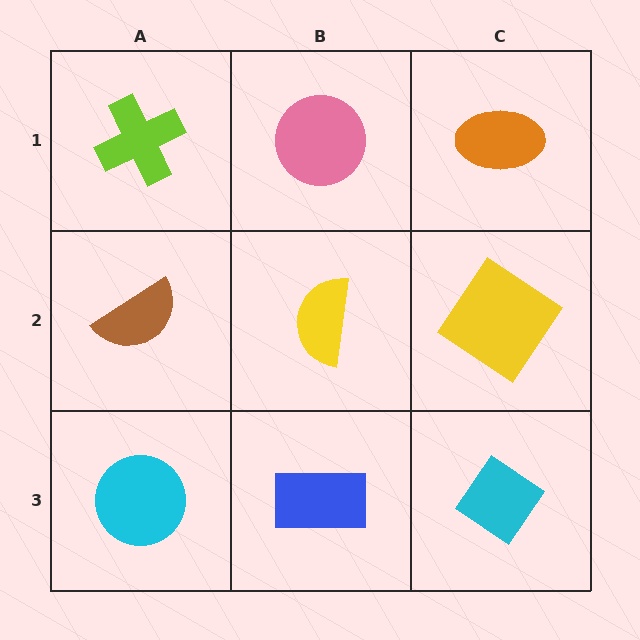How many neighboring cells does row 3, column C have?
2.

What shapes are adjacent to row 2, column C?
An orange ellipse (row 1, column C), a cyan diamond (row 3, column C), a yellow semicircle (row 2, column B).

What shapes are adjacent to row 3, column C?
A yellow diamond (row 2, column C), a blue rectangle (row 3, column B).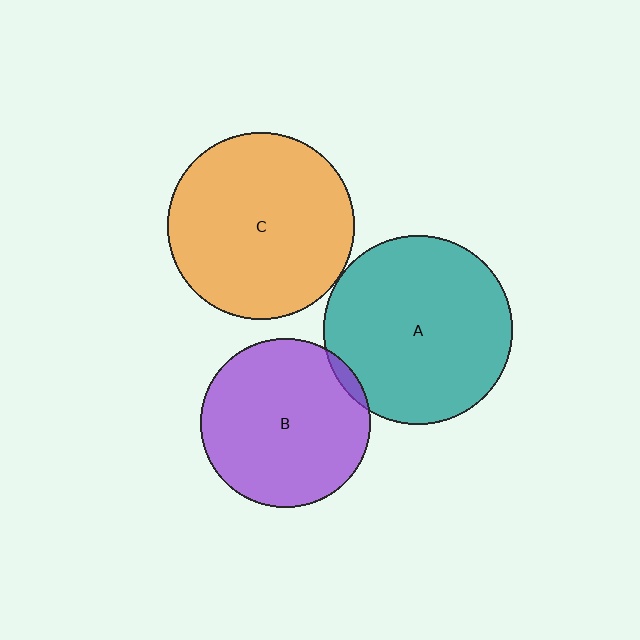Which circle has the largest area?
Circle A (teal).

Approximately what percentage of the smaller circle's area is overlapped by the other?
Approximately 5%.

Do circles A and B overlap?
Yes.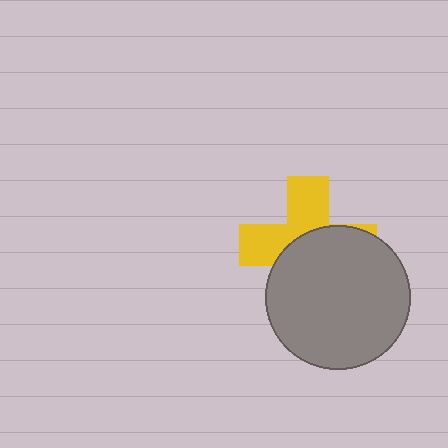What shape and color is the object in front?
The object in front is a gray circle.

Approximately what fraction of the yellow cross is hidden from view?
Roughly 54% of the yellow cross is hidden behind the gray circle.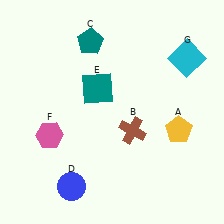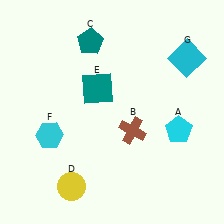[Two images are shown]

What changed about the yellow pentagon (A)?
In Image 1, A is yellow. In Image 2, it changed to cyan.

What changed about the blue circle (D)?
In Image 1, D is blue. In Image 2, it changed to yellow.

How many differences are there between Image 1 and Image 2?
There are 3 differences between the two images.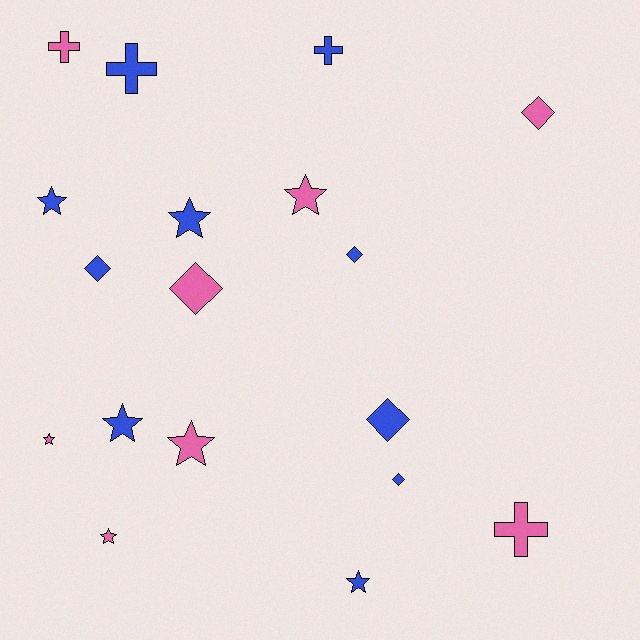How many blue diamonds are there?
There are 4 blue diamonds.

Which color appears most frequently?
Blue, with 10 objects.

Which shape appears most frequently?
Star, with 8 objects.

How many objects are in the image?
There are 18 objects.